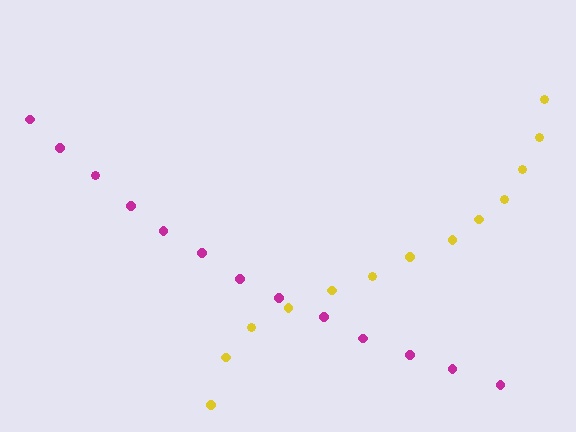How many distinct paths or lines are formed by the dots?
There are 2 distinct paths.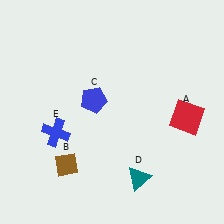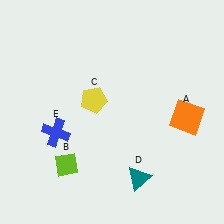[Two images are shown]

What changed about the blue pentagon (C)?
In Image 1, C is blue. In Image 2, it changed to yellow.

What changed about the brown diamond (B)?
In Image 1, B is brown. In Image 2, it changed to lime.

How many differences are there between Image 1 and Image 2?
There are 3 differences between the two images.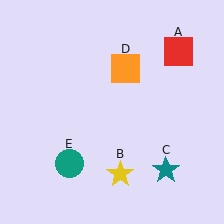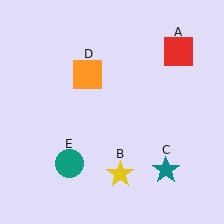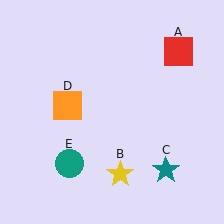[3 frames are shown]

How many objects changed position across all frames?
1 object changed position: orange square (object D).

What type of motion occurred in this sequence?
The orange square (object D) rotated counterclockwise around the center of the scene.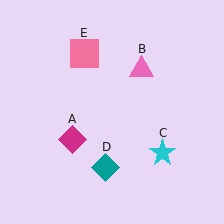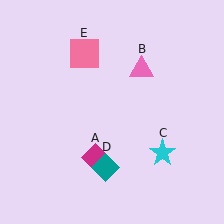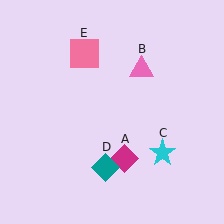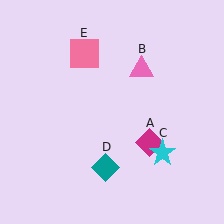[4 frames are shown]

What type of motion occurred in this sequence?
The magenta diamond (object A) rotated counterclockwise around the center of the scene.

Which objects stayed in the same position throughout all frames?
Pink triangle (object B) and cyan star (object C) and teal diamond (object D) and pink square (object E) remained stationary.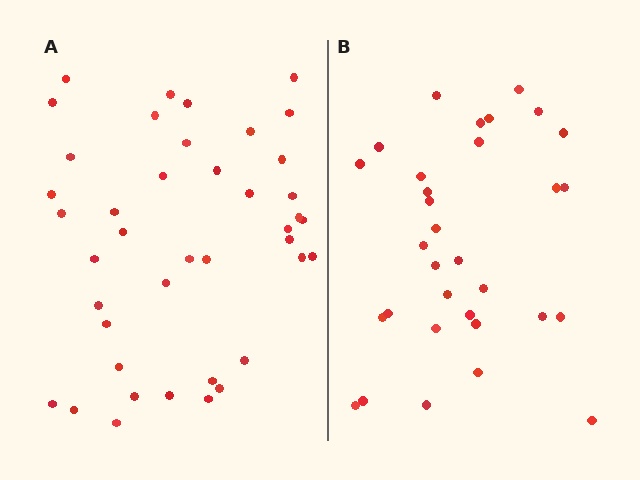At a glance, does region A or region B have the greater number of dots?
Region A (the left region) has more dots.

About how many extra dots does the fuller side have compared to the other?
Region A has roughly 8 or so more dots than region B.